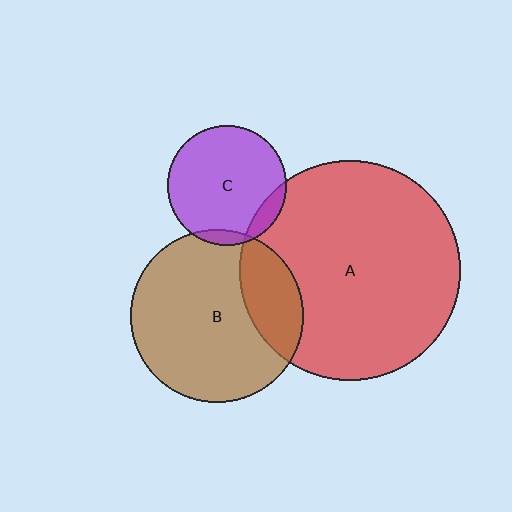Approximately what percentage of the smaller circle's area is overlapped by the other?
Approximately 20%.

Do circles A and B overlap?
Yes.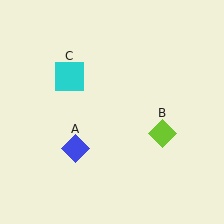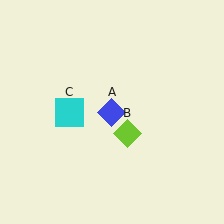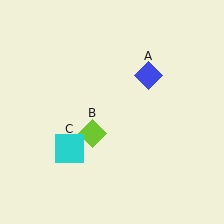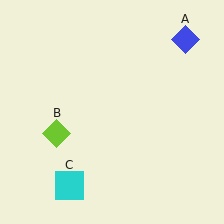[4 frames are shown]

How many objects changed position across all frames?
3 objects changed position: blue diamond (object A), lime diamond (object B), cyan square (object C).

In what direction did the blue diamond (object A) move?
The blue diamond (object A) moved up and to the right.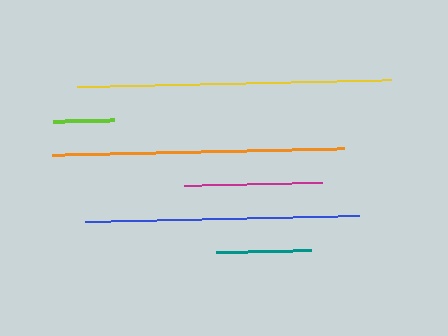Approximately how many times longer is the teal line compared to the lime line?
The teal line is approximately 1.6 times the length of the lime line.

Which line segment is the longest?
The yellow line is the longest at approximately 315 pixels.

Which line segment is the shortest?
The lime line is the shortest at approximately 61 pixels.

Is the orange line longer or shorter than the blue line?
The orange line is longer than the blue line.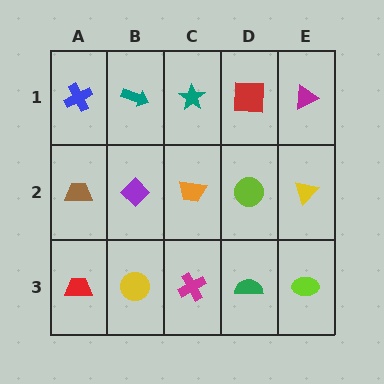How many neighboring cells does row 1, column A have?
2.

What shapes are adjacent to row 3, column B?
A purple diamond (row 2, column B), a red trapezoid (row 3, column A), a magenta cross (row 3, column C).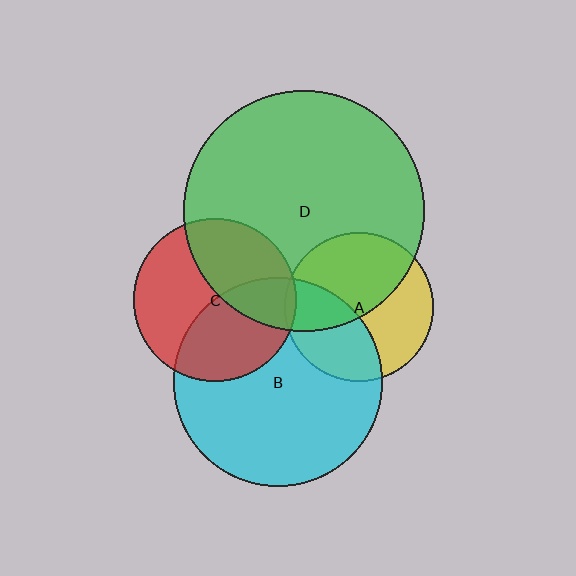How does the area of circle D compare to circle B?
Approximately 1.3 times.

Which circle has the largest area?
Circle D (green).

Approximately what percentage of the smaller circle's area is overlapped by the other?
Approximately 50%.